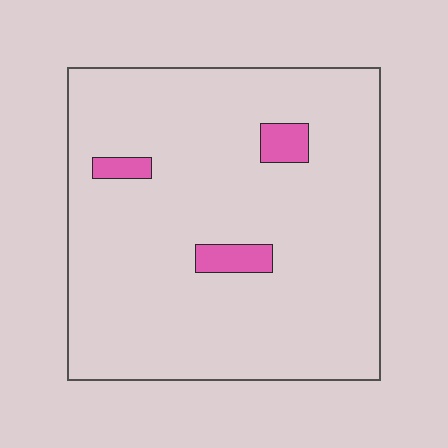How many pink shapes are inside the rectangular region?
3.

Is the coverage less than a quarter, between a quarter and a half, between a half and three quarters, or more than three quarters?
Less than a quarter.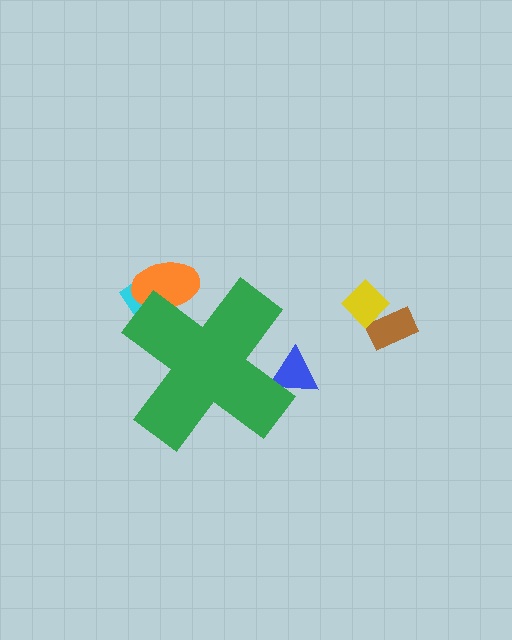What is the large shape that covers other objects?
A green cross.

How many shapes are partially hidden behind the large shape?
3 shapes are partially hidden.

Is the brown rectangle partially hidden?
No, the brown rectangle is fully visible.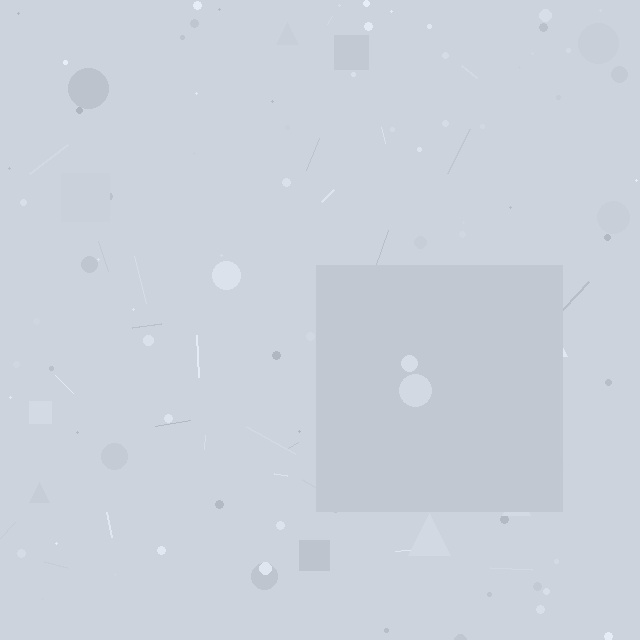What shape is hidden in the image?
A square is hidden in the image.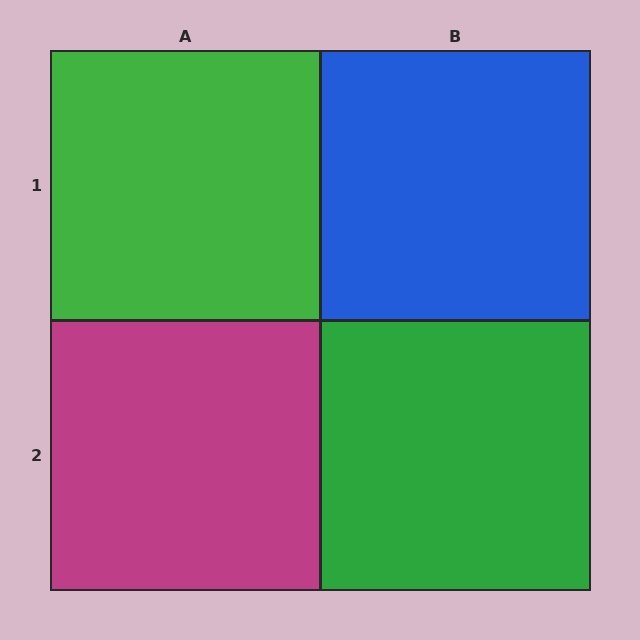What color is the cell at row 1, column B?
Blue.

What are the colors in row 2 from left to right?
Magenta, green.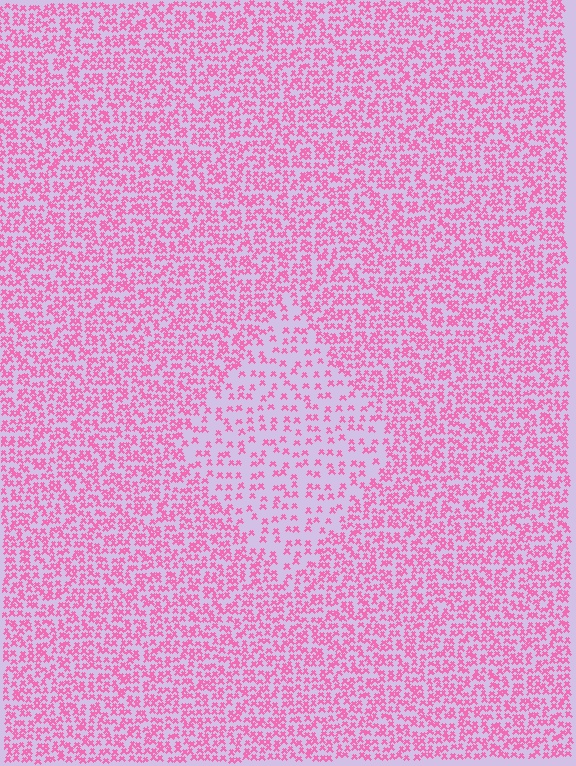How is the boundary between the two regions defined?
The boundary is defined by a change in element density (approximately 2.1x ratio). All elements are the same color, size, and shape.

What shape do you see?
I see a diamond.